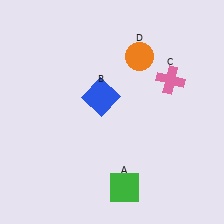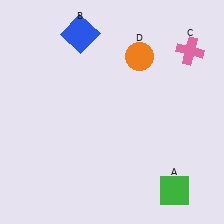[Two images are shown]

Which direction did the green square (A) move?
The green square (A) moved right.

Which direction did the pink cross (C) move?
The pink cross (C) moved up.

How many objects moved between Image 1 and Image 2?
3 objects moved between the two images.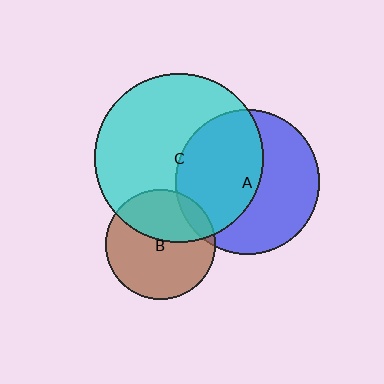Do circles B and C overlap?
Yes.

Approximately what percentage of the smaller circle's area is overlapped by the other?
Approximately 40%.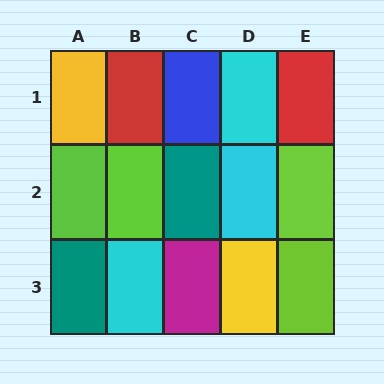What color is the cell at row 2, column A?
Lime.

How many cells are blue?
1 cell is blue.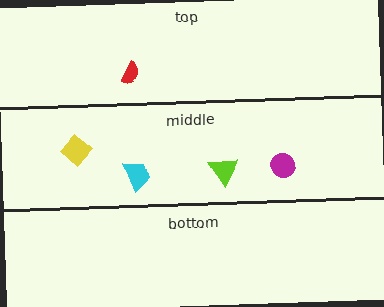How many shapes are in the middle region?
4.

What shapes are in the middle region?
The cyan trapezoid, the yellow diamond, the lime triangle, the magenta circle.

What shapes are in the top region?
The red semicircle.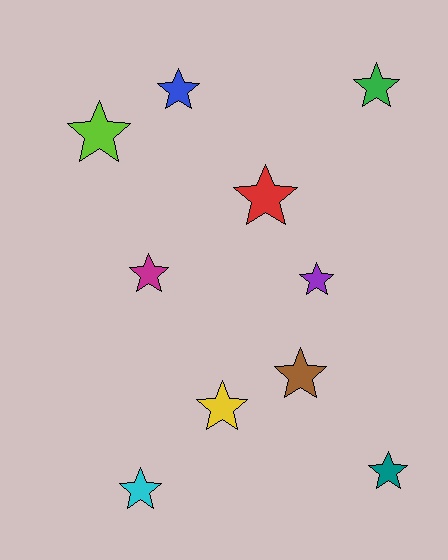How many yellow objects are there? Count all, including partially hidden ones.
There is 1 yellow object.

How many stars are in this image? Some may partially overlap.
There are 10 stars.